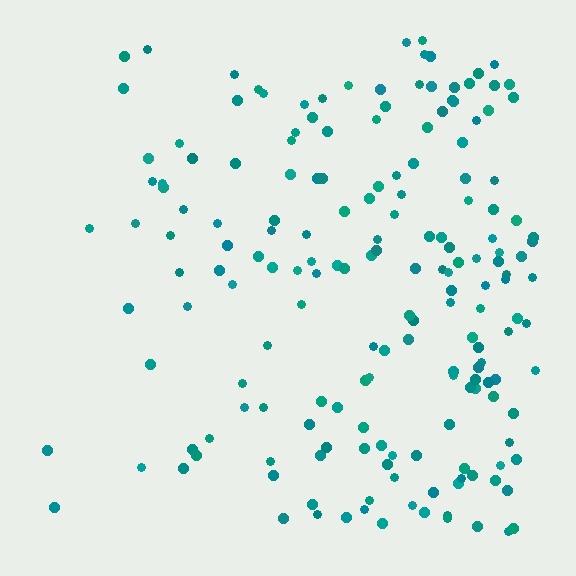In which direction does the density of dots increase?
From left to right, with the right side densest.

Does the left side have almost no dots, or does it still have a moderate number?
Still a moderate number, just noticeably fewer than the right.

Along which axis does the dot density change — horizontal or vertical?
Horizontal.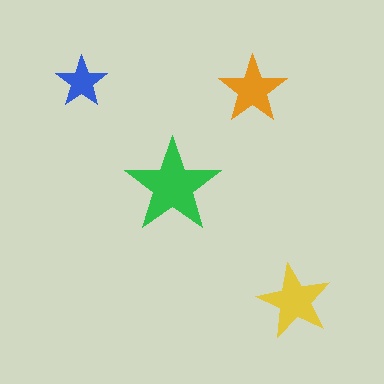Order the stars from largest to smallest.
the green one, the yellow one, the orange one, the blue one.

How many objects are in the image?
There are 4 objects in the image.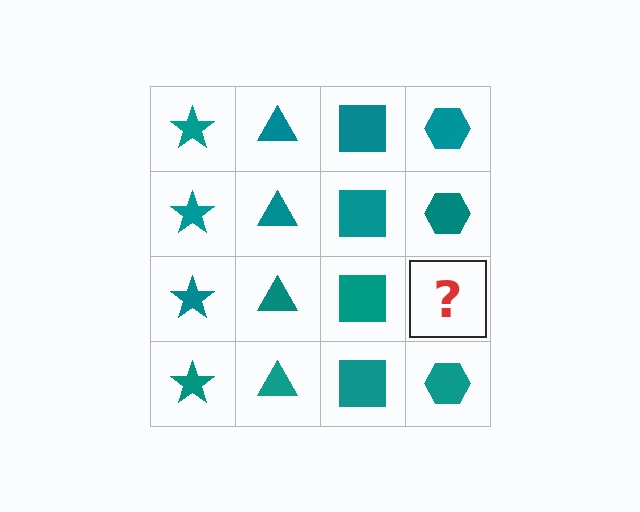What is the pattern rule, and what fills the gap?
The rule is that each column has a consistent shape. The gap should be filled with a teal hexagon.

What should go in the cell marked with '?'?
The missing cell should contain a teal hexagon.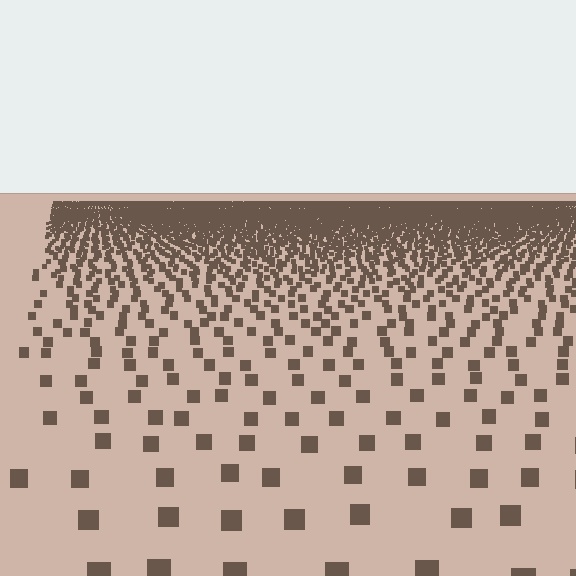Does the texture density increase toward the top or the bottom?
Density increases toward the top.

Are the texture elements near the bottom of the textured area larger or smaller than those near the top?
Larger. Near the bottom, elements are closer to the viewer and appear at a bigger on-screen size.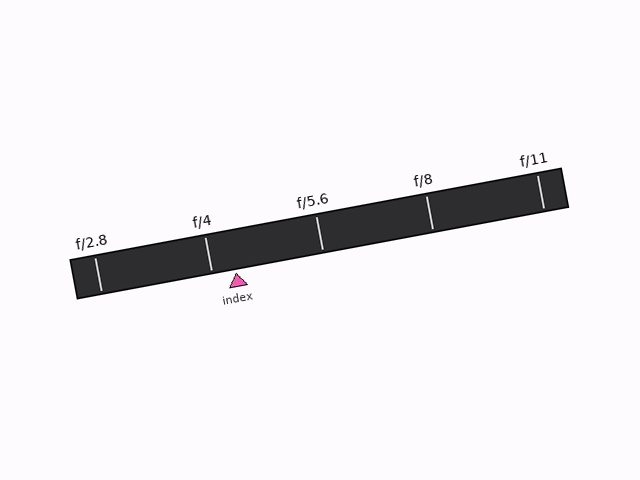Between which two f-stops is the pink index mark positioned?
The index mark is between f/4 and f/5.6.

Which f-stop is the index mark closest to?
The index mark is closest to f/4.